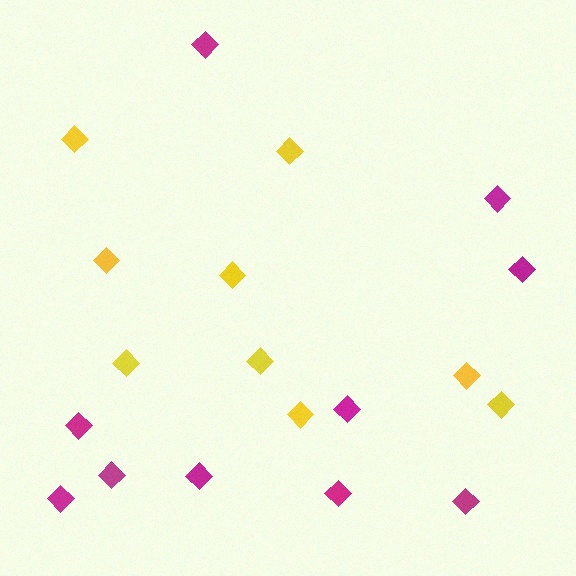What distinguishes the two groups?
There are 2 groups: one group of yellow diamonds (9) and one group of magenta diamonds (10).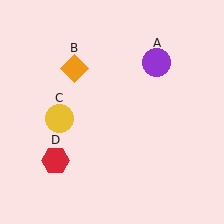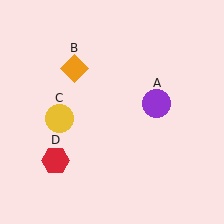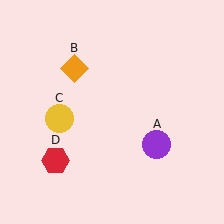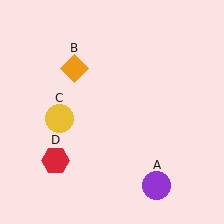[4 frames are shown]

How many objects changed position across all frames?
1 object changed position: purple circle (object A).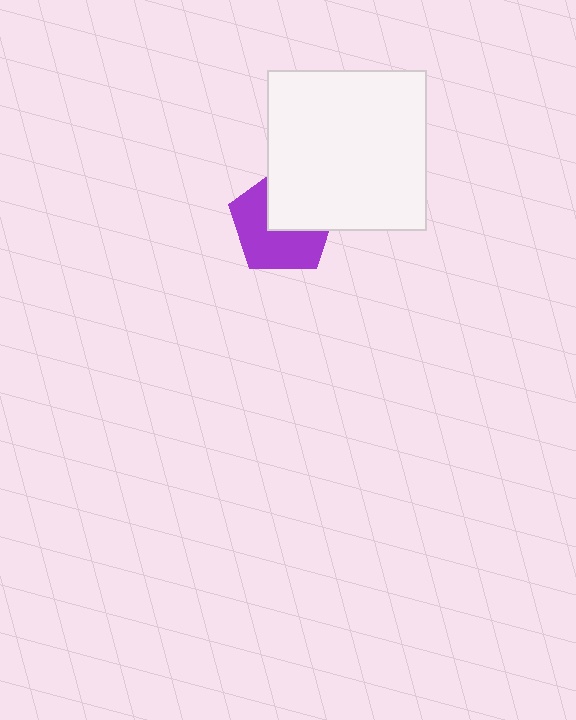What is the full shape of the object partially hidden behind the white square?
The partially hidden object is a purple pentagon.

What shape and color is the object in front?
The object in front is a white square.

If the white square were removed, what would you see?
You would see the complete purple pentagon.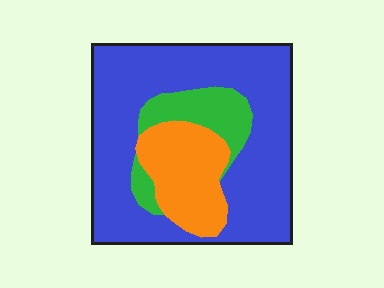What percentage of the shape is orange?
Orange covers around 20% of the shape.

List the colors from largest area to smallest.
From largest to smallest: blue, orange, green.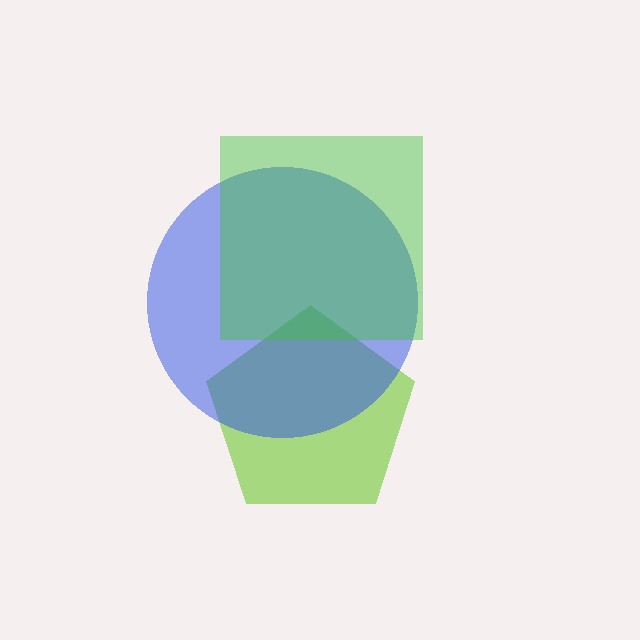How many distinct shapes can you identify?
There are 3 distinct shapes: a lime pentagon, a blue circle, a green square.